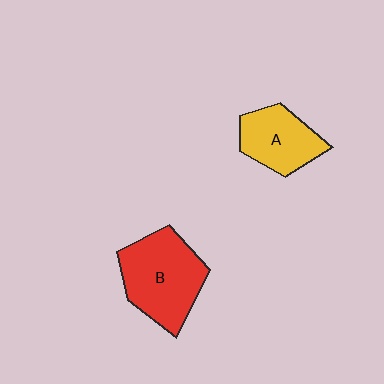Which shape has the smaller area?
Shape A (yellow).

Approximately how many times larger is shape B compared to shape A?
Approximately 1.5 times.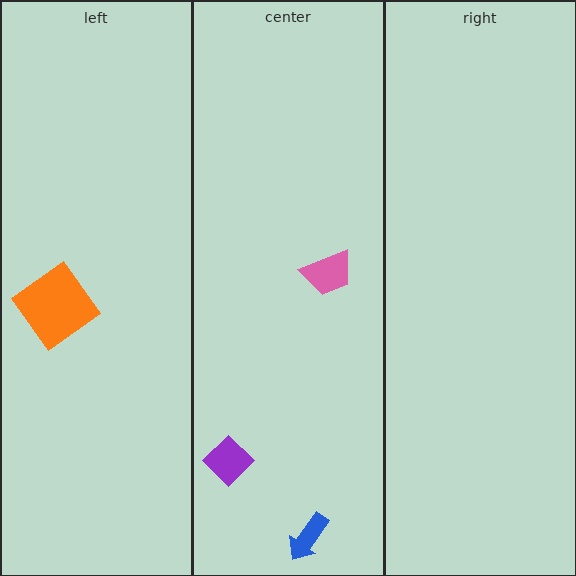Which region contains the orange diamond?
The left region.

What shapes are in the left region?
The orange diamond.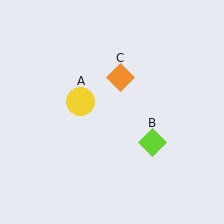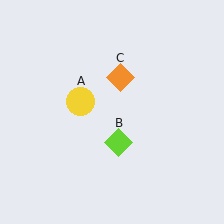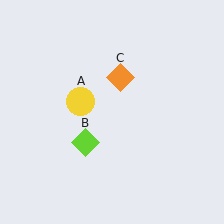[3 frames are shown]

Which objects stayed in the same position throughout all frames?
Yellow circle (object A) and orange diamond (object C) remained stationary.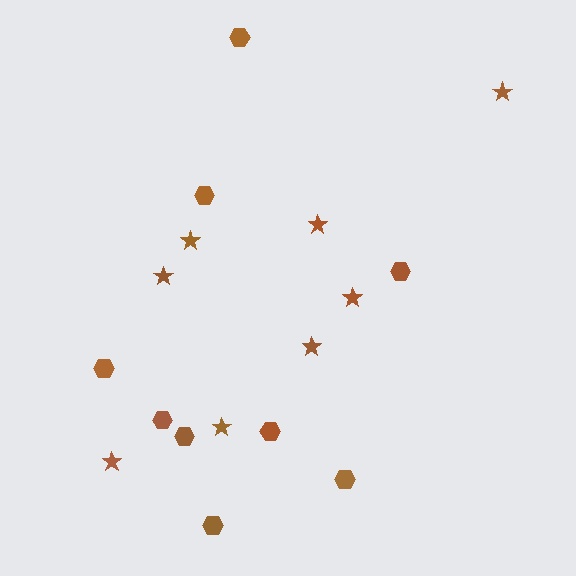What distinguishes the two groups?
There are 2 groups: one group of stars (8) and one group of hexagons (9).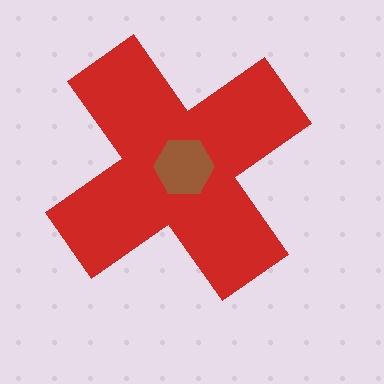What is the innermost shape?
The brown hexagon.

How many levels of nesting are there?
2.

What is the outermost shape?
The red cross.